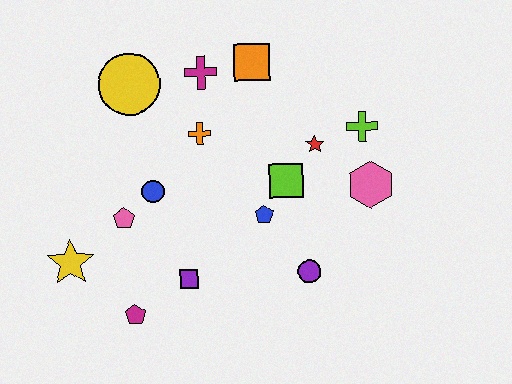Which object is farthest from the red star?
The yellow star is farthest from the red star.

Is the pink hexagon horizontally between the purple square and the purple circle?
No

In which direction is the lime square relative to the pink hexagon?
The lime square is to the left of the pink hexagon.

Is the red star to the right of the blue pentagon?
Yes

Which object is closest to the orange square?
The magenta cross is closest to the orange square.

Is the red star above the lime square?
Yes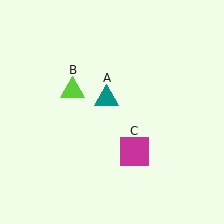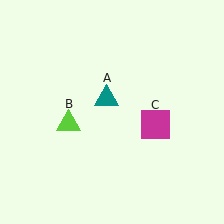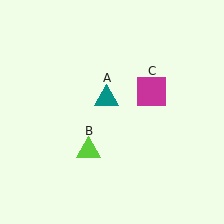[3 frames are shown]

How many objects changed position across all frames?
2 objects changed position: lime triangle (object B), magenta square (object C).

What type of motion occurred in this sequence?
The lime triangle (object B), magenta square (object C) rotated counterclockwise around the center of the scene.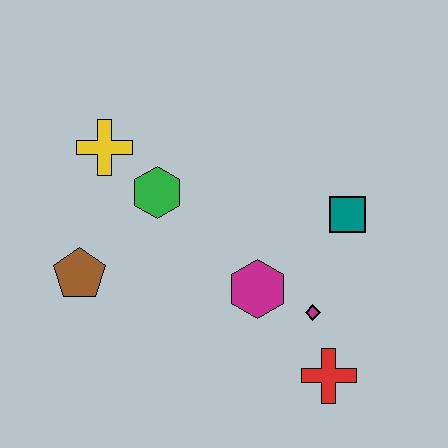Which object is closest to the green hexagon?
The yellow cross is closest to the green hexagon.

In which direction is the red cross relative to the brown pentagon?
The red cross is to the right of the brown pentagon.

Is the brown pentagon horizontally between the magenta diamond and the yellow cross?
No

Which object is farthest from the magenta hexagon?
The yellow cross is farthest from the magenta hexagon.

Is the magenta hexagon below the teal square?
Yes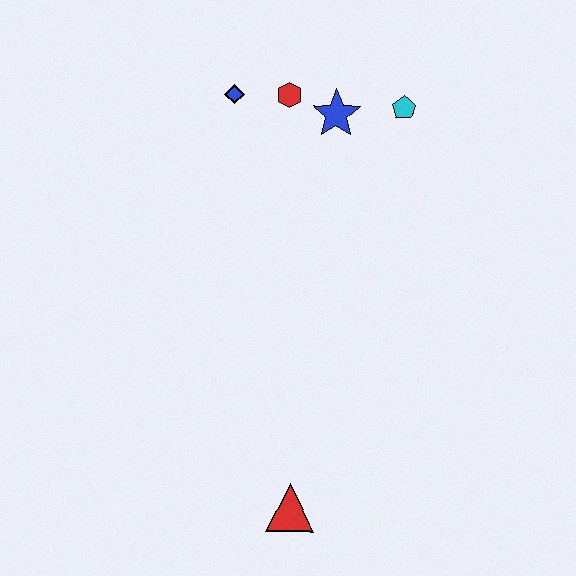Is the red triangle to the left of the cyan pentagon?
Yes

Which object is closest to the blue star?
The red hexagon is closest to the blue star.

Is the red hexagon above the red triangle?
Yes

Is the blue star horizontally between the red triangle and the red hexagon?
No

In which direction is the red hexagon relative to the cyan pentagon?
The red hexagon is to the left of the cyan pentagon.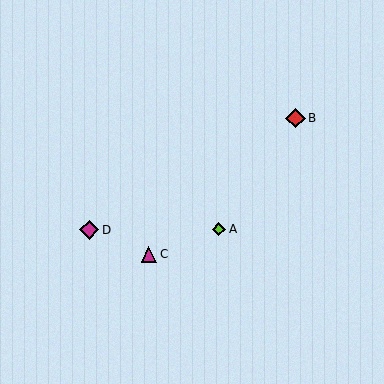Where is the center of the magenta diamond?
The center of the magenta diamond is at (89, 230).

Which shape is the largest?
The red diamond (labeled B) is the largest.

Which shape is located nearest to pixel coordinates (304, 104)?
The red diamond (labeled B) at (295, 118) is nearest to that location.